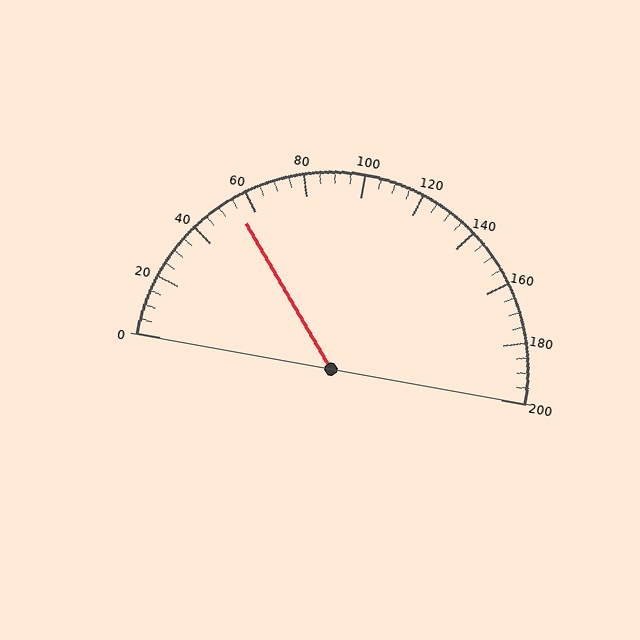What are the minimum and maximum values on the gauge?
The gauge ranges from 0 to 200.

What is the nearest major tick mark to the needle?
The nearest major tick mark is 60.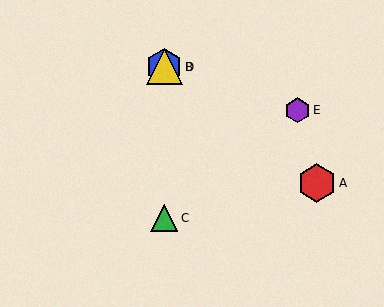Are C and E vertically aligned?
No, C is at x≈164 and E is at x≈297.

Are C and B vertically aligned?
Yes, both are at x≈164.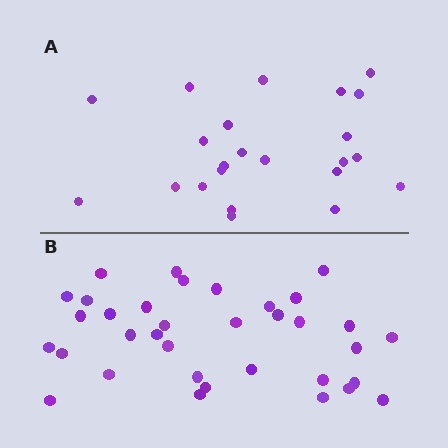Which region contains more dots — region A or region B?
Region B (the bottom region) has more dots.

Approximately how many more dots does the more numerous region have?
Region B has roughly 12 or so more dots than region A.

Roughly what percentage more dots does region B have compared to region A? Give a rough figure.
About 50% more.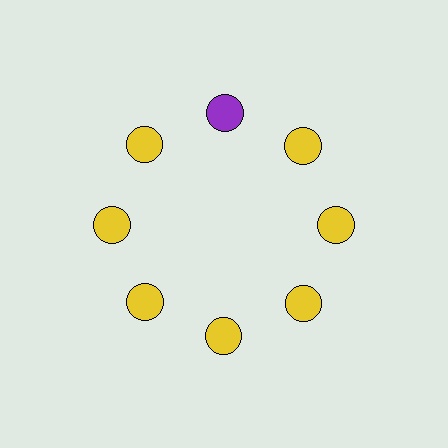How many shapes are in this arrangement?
There are 8 shapes arranged in a ring pattern.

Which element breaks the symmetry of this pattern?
The purple circle at roughly the 12 o'clock position breaks the symmetry. All other shapes are yellow circles.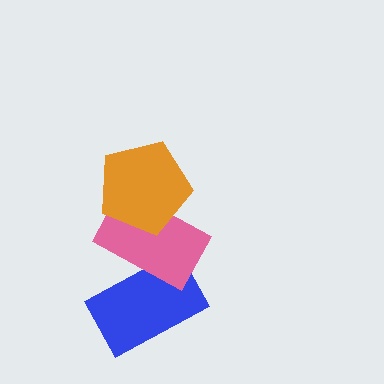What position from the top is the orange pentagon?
The orange pentagon is 1st from the top.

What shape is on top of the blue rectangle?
The pink rectangle is on top of the blue rectangle.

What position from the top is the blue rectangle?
The blue rectangle is 3rd from the top.